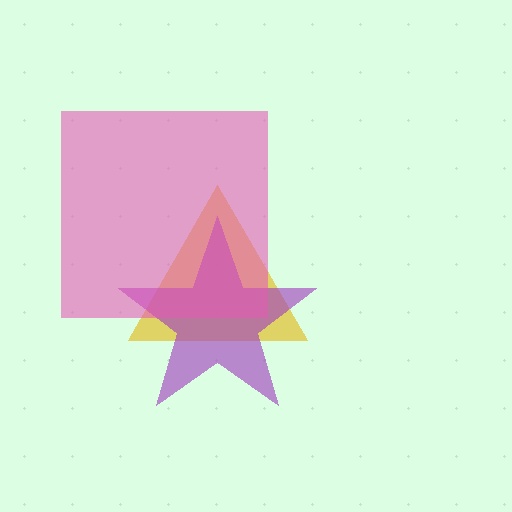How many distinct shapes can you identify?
There are 3 distinct shapes: a yellow triangle, a purple star, a pink square.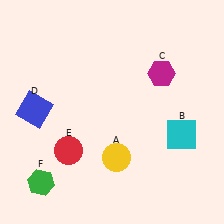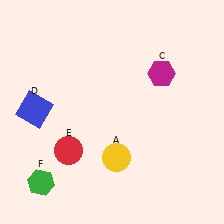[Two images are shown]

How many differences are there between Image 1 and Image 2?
There is 1 difference between the two images.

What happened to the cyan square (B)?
The cyan square (B) was removed in Image 2. It was in the bottom-right area of Image 1.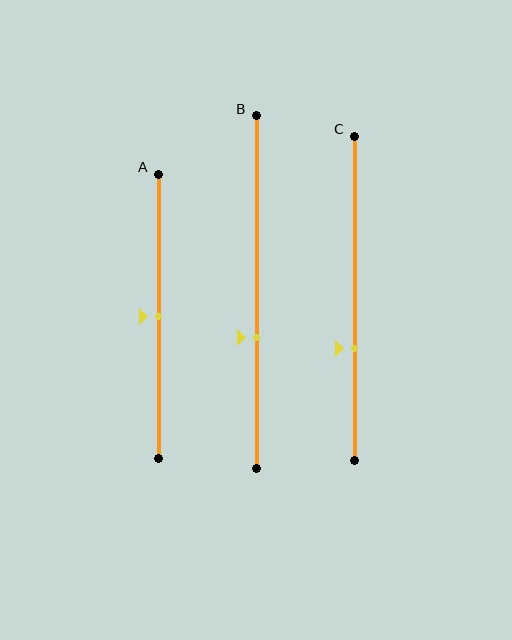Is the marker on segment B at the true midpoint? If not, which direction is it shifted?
No, the marker on segment B is shifted downward by about 13% of the segment length.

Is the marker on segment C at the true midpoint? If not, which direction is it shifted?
No, the marker on segment C is shifted downward by about 16% of the segment length.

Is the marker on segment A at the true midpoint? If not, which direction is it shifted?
Yes, the marker on segment A is at the true midpoint.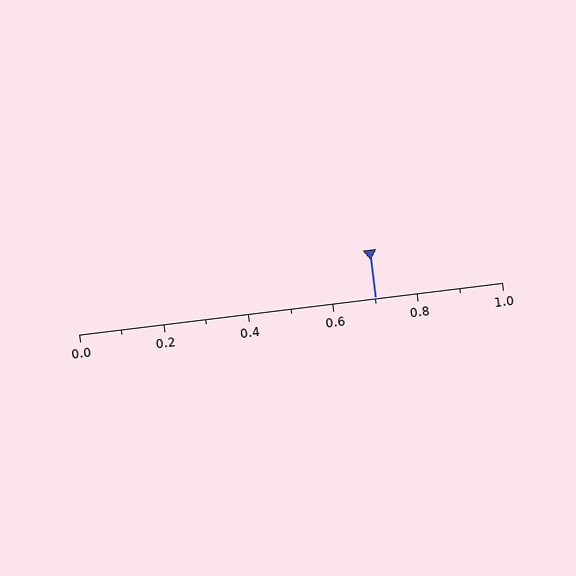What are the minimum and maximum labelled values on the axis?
The axis runs from 0.0 to 1.0.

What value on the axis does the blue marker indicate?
The marker indicates approximately 0.7.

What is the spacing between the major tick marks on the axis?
The major ticks are spaced 0.2 apart.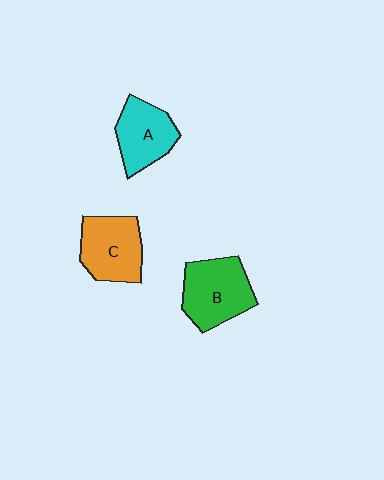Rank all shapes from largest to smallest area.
From largest to smallest: B (green), C (orange), A (cyan).